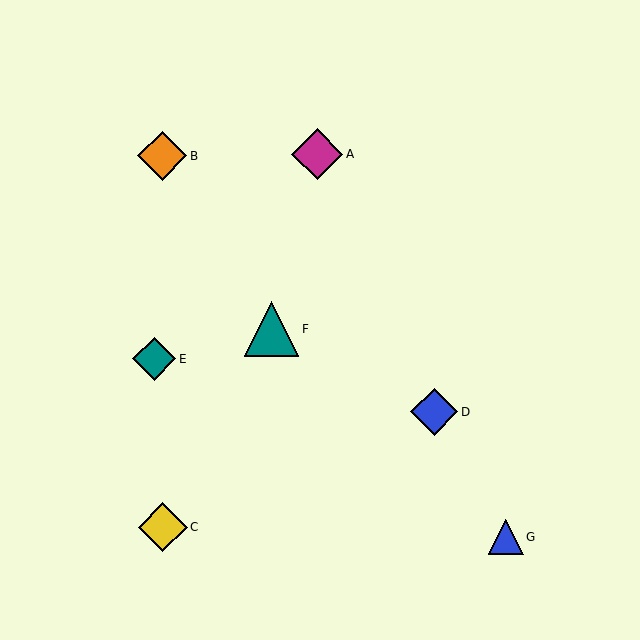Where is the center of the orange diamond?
The center of the orange diamond is at (162, 156).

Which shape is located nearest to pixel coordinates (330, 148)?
The magenta diamond (labeled A) at (317, 154) is nearest to that location.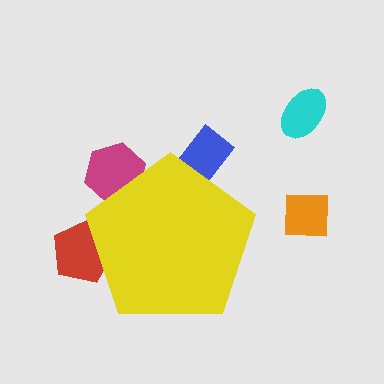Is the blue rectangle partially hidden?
Yes, the blue rectangle is partially hidden behind the yellow pentagon.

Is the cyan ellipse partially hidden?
No, the cyan ellipse is fully visible.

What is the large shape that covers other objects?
A yellow pentagon.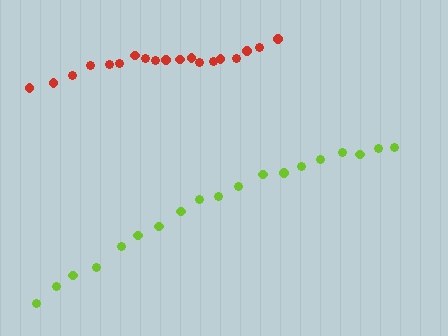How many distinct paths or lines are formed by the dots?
There are 2 distinct paths.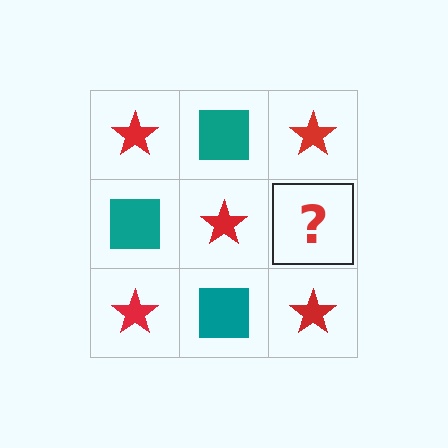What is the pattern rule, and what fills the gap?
The rule is that it alternates red star and teal square in a checkerboard pattern. The gap should be filled with a teal square.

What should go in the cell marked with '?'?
The missing cell should contain a teal square.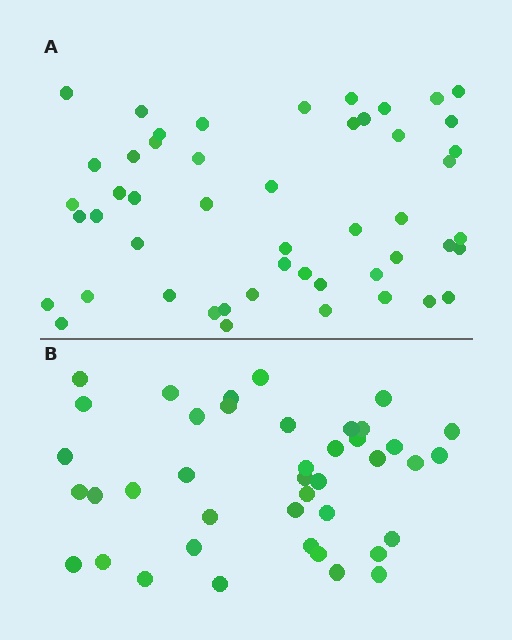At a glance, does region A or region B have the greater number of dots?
Region A (the top region) has more dots.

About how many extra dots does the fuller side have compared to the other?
Region A has roughly 8 or so more dots than region B.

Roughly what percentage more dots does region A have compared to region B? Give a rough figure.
About 20% more.